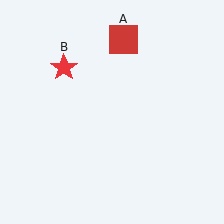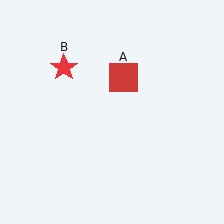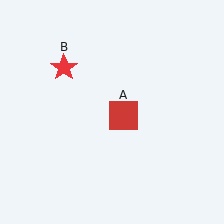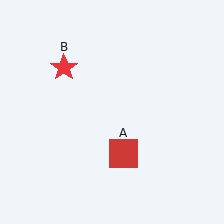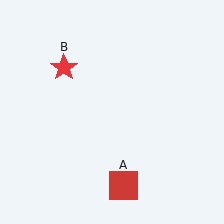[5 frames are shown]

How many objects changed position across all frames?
1 object changed position: red square (object A).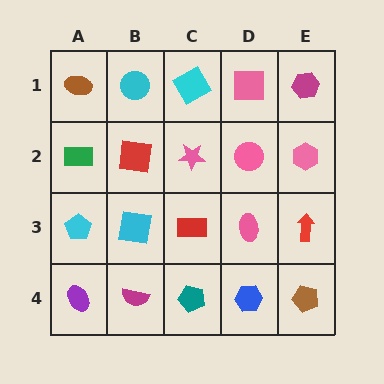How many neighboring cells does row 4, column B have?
3.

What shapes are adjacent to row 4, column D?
A pink ellipse (row 3, column D), a teal pentagon (row 4, column C), a brown pentagon (row 4, column E).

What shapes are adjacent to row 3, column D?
A pink circle (row 2, column D), a blue hexagon (row 4, column D), a red rectangle (row 3, column C), a red arrow (row 3, column E).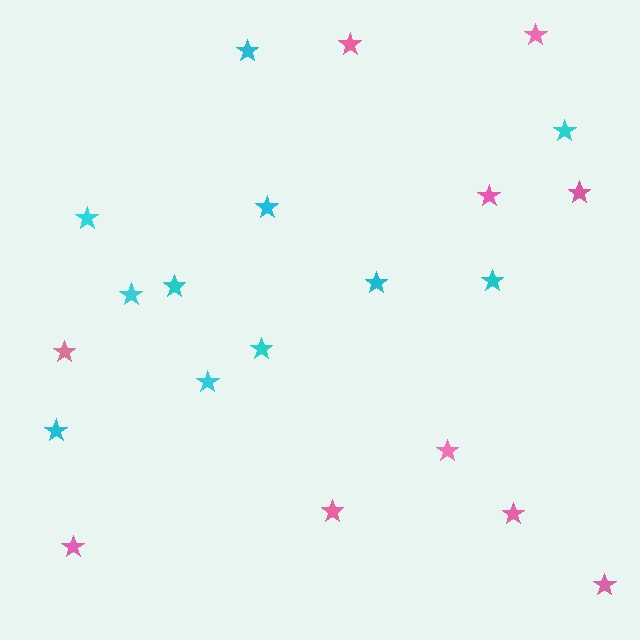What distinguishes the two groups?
There are 2 groups: one group of pink stars (10) and one group of cyan stars (11).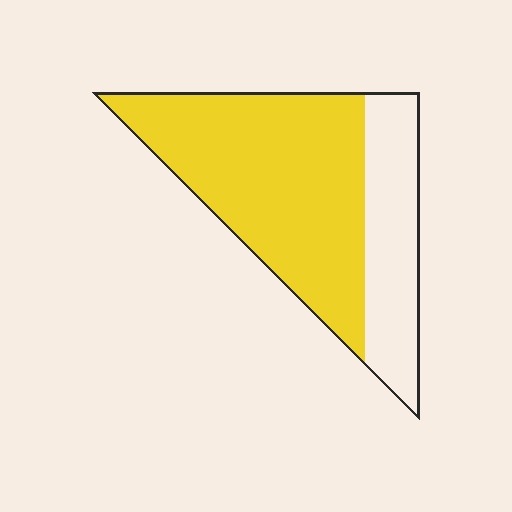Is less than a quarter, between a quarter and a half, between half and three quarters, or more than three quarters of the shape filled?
Between half and three quarters.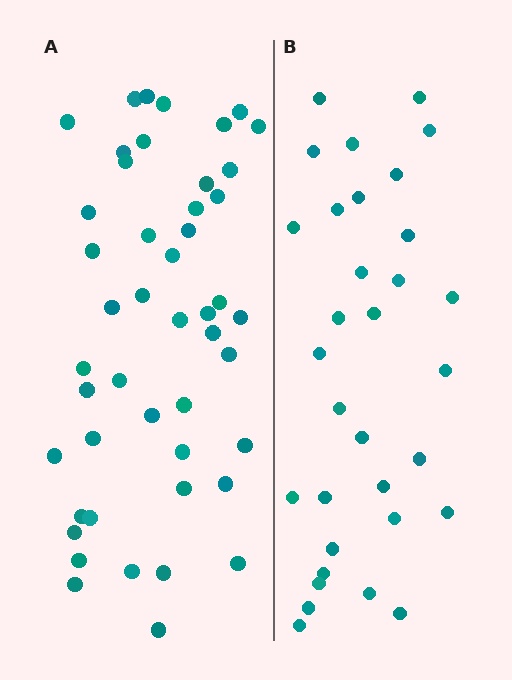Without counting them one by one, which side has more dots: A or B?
Region A (the left region) has more dots.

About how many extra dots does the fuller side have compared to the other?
Region A has approximately 15 more dots than region B.